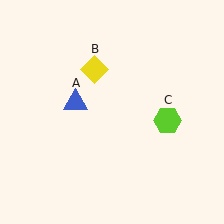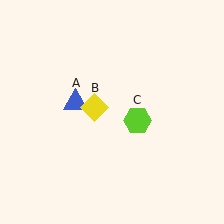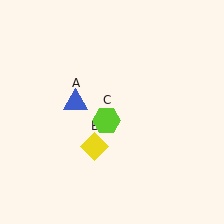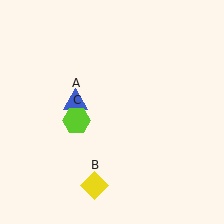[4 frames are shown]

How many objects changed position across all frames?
2 objects changed position: yellow diamond (object B), lime hexagon (object C).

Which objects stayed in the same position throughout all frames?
Blue triangle (object A) remained stationary.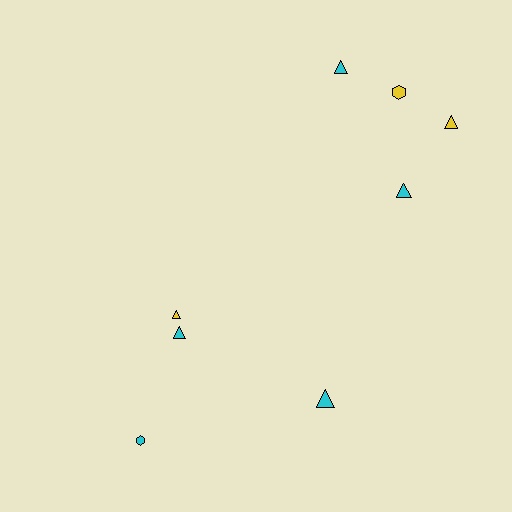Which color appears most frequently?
Cyan, with 5 objects.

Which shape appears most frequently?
Triangle, with 6 objects.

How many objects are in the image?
There are 8 objects.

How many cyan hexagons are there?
There is 1 cyan hexagon.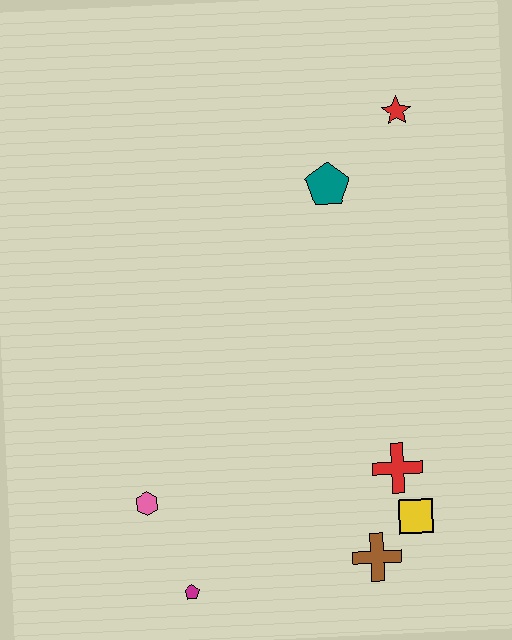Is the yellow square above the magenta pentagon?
Yes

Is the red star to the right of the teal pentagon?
Yes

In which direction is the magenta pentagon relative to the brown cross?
The magenta pentagon is to the left of the brown cross.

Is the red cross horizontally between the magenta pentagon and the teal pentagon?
No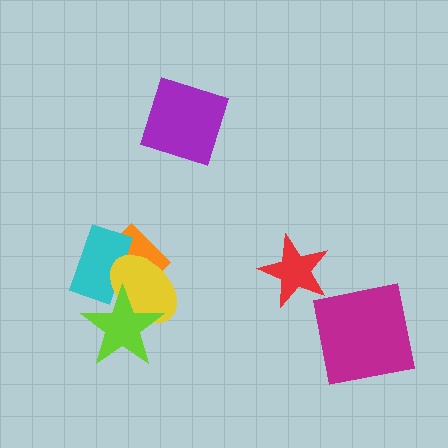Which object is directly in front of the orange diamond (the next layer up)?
The cyan rectangle is directly in front of the orange diamond.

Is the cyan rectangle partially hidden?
Yes, it is partially covered by another shape.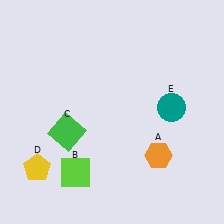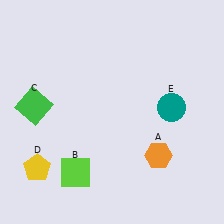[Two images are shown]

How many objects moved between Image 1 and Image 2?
1 object moved between the two images.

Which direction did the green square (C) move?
The green square (C) moved left.